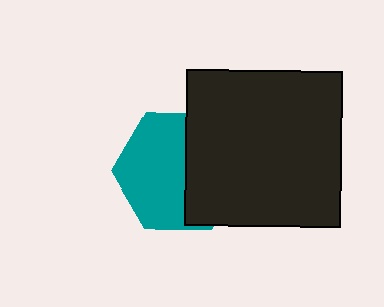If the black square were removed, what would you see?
You would see the complete teal hexagon.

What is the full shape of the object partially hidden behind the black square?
The partially hidden object is a teal hexagon.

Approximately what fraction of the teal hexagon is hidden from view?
Roughly 42% of the teal hexagon is hidden behind the black square.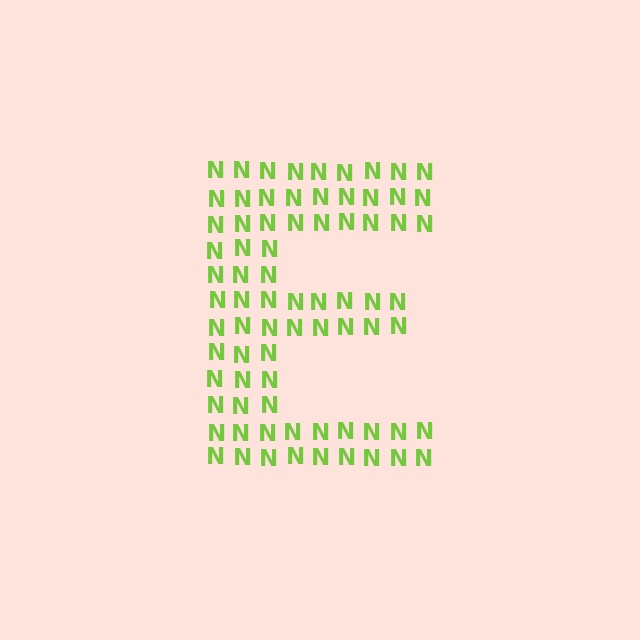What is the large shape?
The large shape is the letter E.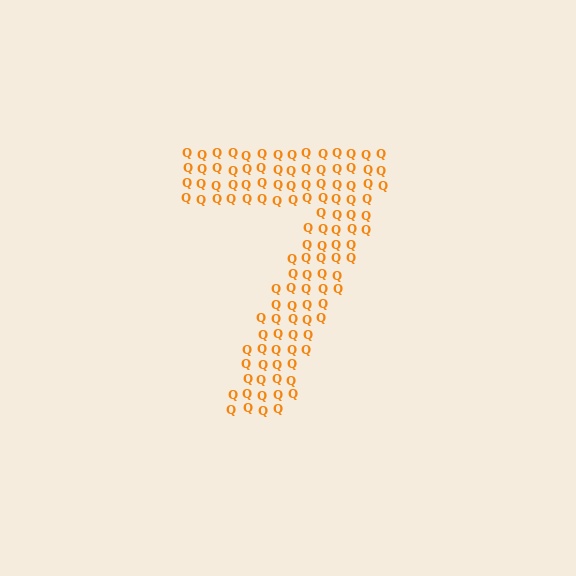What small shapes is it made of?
It is made of small letter Q's.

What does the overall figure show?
The overall figure shows the digit 7.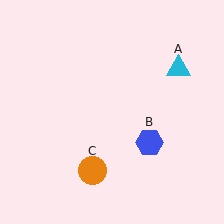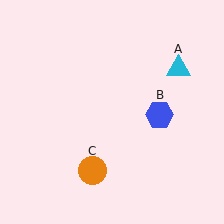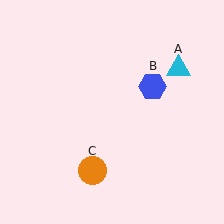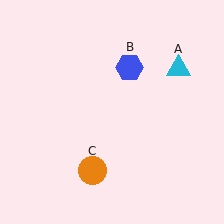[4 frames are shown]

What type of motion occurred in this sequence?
The blue hexagon (object B) rotated counterclockwise around the center of the scene.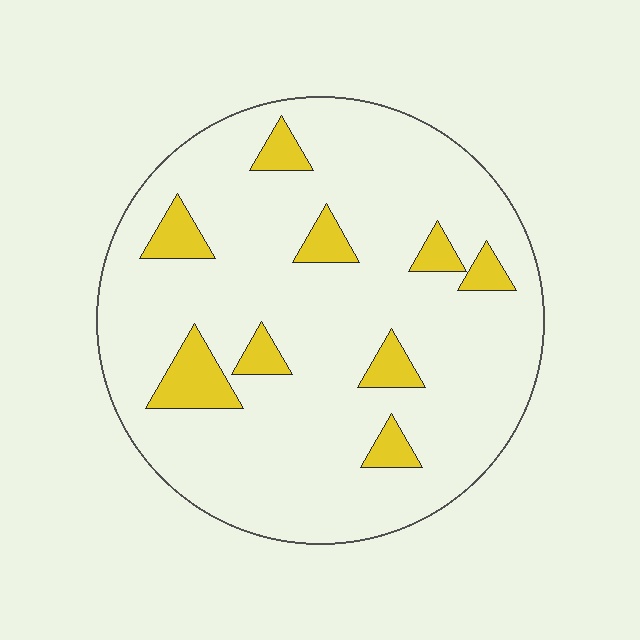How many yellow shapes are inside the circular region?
9.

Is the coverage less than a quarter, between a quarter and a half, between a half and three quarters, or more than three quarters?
Less than a quarter.